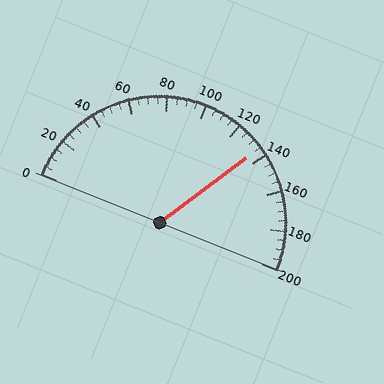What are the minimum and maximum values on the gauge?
The gauge ranges from 0 to 200.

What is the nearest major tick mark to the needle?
The nearest major tick mark is 140.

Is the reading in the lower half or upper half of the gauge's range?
The reading is in the upper half of the range (0 to 200).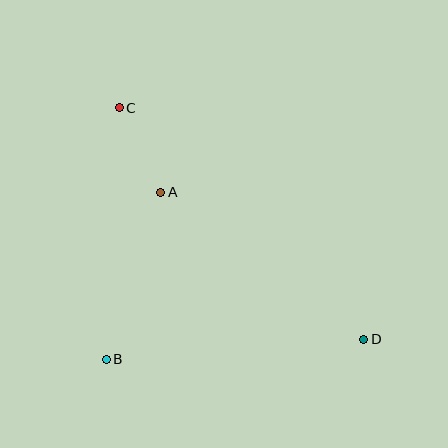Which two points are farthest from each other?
Points C and D are farthest from each other.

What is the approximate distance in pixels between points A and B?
The distance between A and B is approximately 176 pixels.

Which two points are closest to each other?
Points A and C are closest to each other.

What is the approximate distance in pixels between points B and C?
The distance between B and C is approximately 252 pixels.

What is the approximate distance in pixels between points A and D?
The distance between A and D is approximately 251 pixels.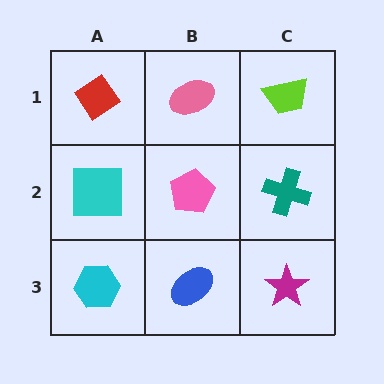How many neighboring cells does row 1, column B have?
3.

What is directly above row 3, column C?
A teal cross.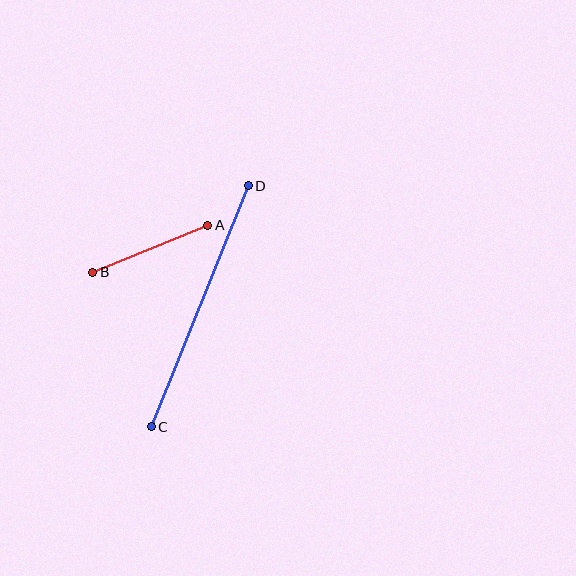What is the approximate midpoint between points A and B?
The midpoint is at approximately (150, 249) pixels.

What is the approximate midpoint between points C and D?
The midpoint is at approximately (200, 306) pixels.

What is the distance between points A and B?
The distance is approximately 124 pixels.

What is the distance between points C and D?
The distance is approximately 260 pixels.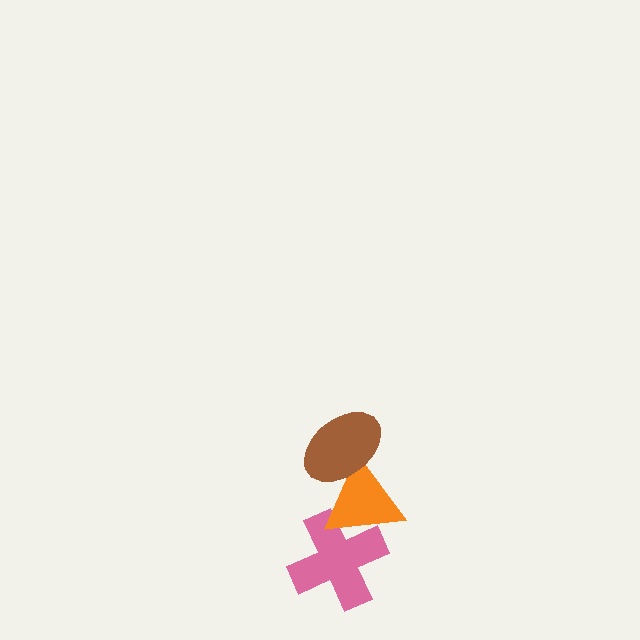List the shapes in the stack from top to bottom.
From top to bottom: the brown ellipse, the orange triangle, the pink cross.